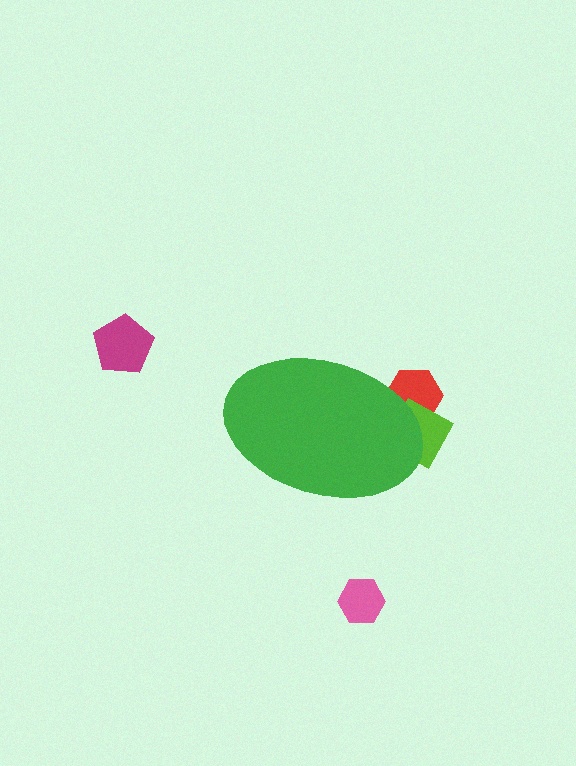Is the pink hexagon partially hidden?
No, the pink hexagon is fully visible.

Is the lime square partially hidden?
Yes, the lime square is partially hidden behind the green ellipse.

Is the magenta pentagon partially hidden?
No, the magenta pentagon is fully visible.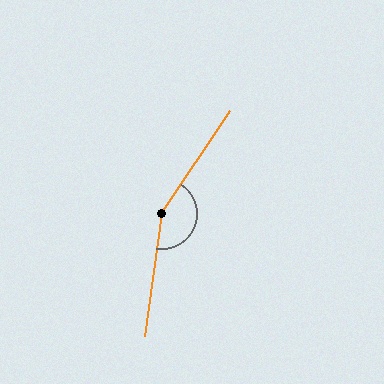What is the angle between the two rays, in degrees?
Approximately 154 degrees.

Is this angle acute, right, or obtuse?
It is obtuse.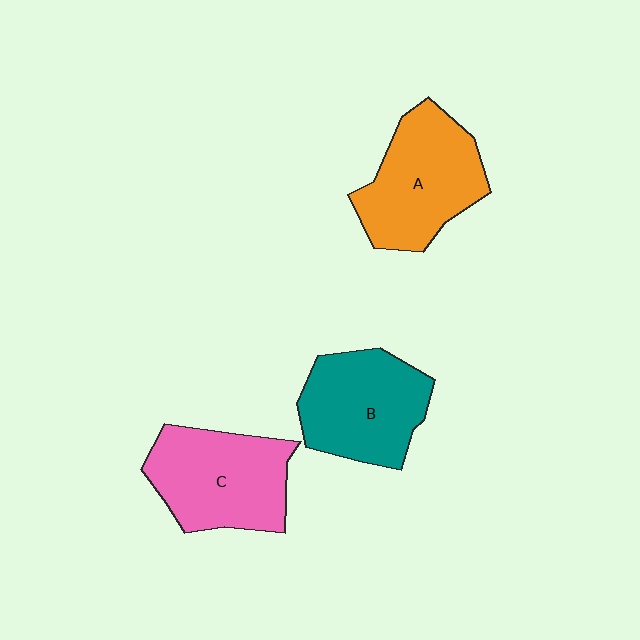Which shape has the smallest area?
Shape B (teal).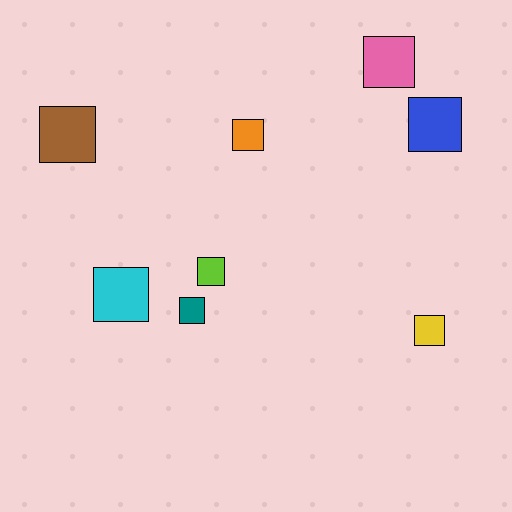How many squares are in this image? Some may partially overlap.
There are 8 squares.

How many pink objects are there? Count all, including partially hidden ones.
There is 1 pink object.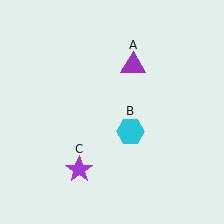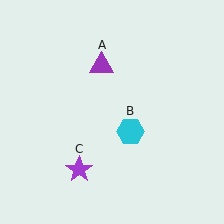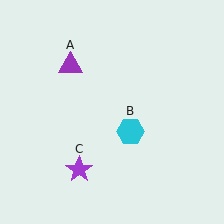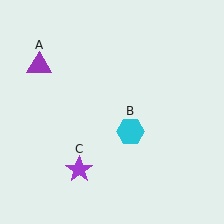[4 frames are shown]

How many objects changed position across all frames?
1 object changed position: purple triangle (object A).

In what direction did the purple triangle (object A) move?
The purple triangle (object A) moved left.